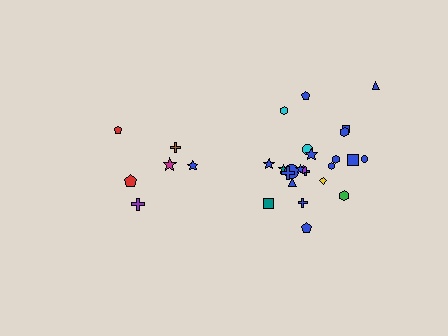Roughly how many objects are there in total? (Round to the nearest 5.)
Roughly 30 objects in total.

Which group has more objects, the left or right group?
The right group.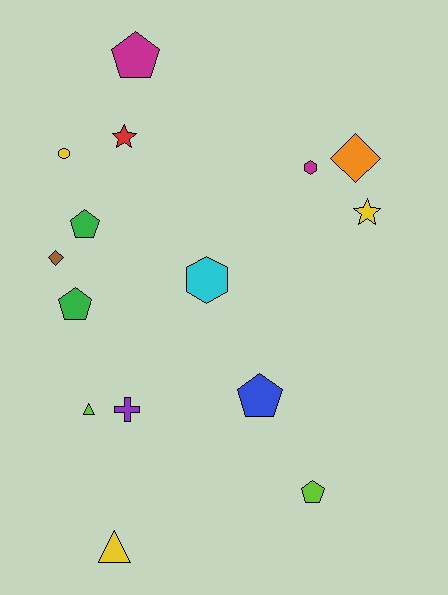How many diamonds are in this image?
There are 2 diamonds.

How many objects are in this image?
There are 15 objects.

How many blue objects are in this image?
There is 1 blue object.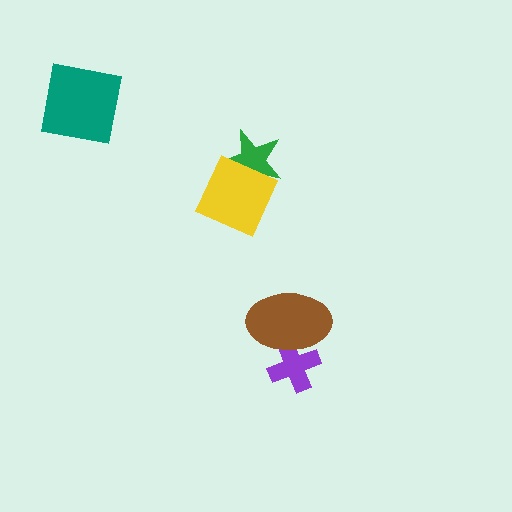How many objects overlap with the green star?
1 object overlaps with the green star.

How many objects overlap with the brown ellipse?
1 object overlaps with the brown ellipse.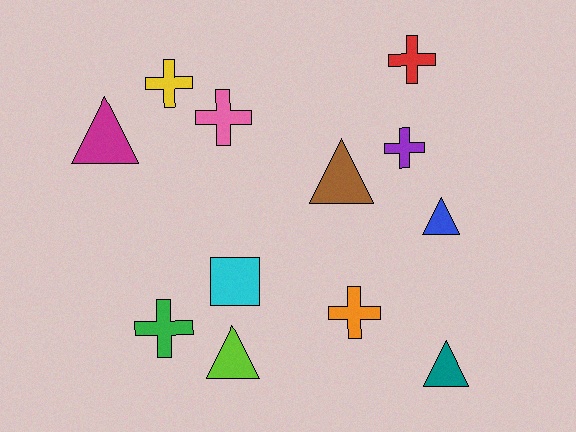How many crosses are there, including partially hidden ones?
There are 6 crosses.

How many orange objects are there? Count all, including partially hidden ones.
There is 1 orange object.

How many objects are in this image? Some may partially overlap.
There are 12 objects.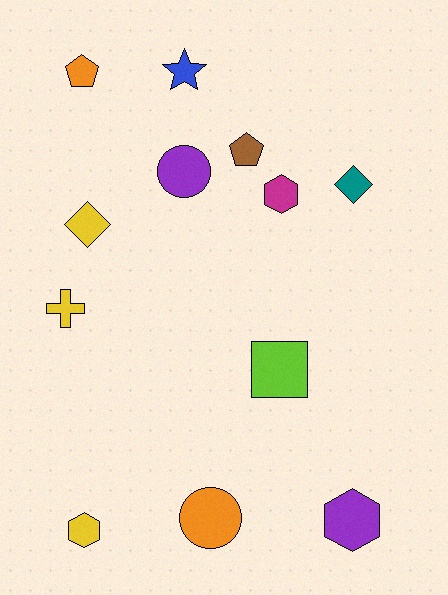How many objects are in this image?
There are 12 objects.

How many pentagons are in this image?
There are 2 pentagons.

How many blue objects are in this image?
There is 1 blue object.